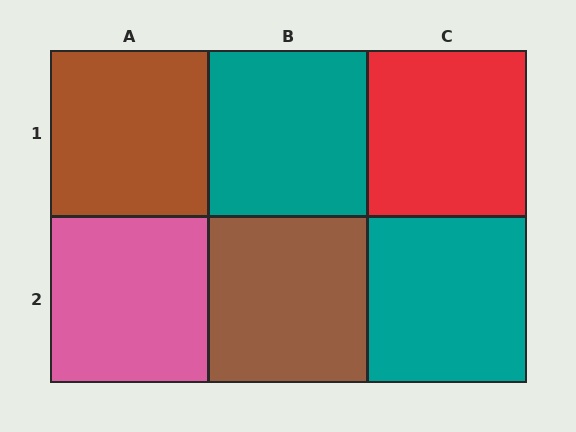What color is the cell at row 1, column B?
Teal.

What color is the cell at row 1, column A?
Brown.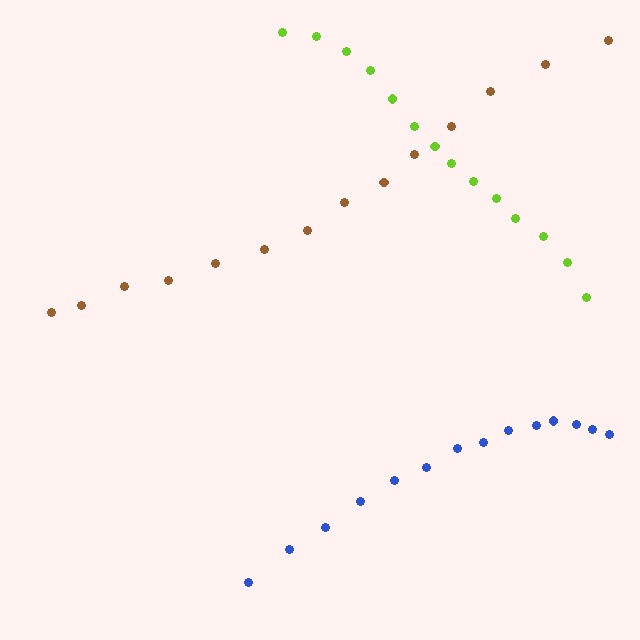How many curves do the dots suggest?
There are 3 distinct paths.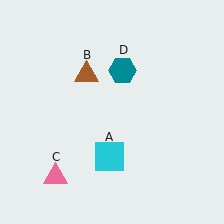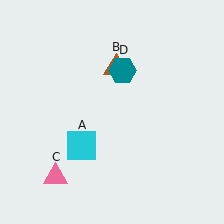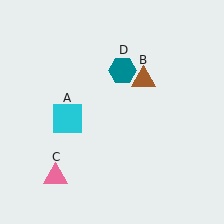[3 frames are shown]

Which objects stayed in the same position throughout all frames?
Pink triangle (object C) and teal hexagon (object D) remained stationary.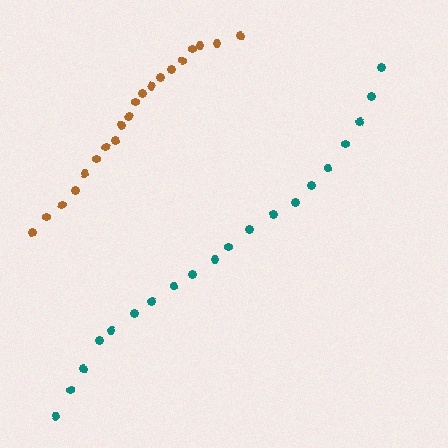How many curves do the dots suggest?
There are 2 distinct paths.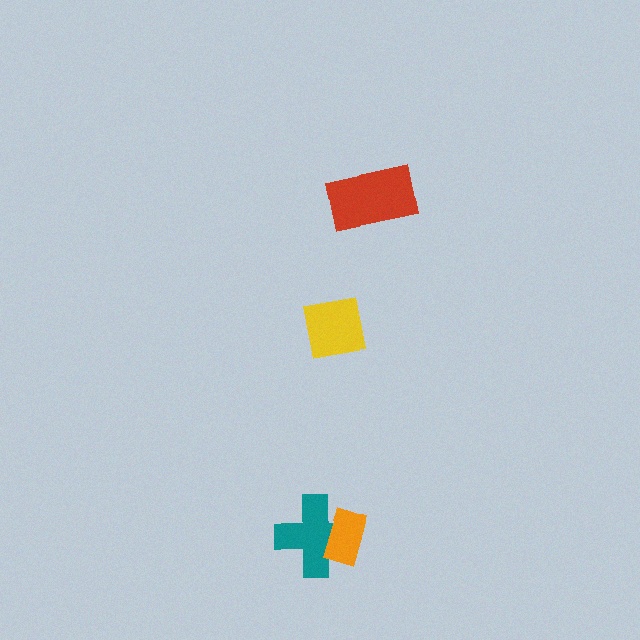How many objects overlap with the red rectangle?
0 objects overlap with the red rectangle.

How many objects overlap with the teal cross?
1 object overlaps with the teal cross.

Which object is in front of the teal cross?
The orange rectangle is in front of the teal cross.